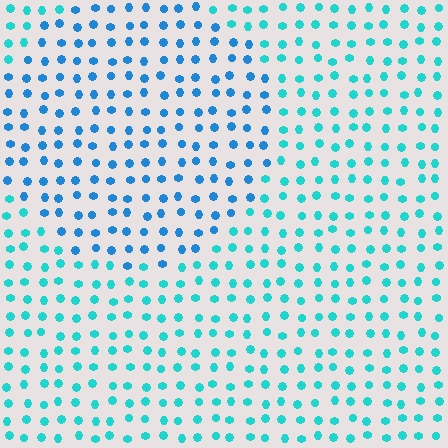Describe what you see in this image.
The image is filled with small cyan elements in a uniform arrangement. A circle-shaped region is visible where the elements are tinted to a slightly different hue, forming a subtle color boundary.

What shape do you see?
I see a circle.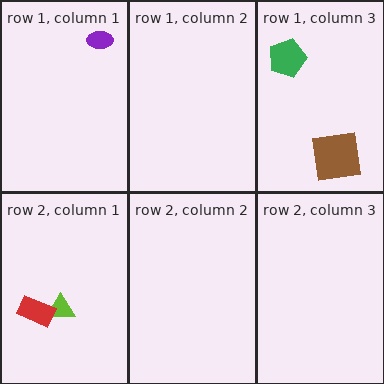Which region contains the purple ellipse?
The row 1, column 1 region.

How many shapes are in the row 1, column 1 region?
1.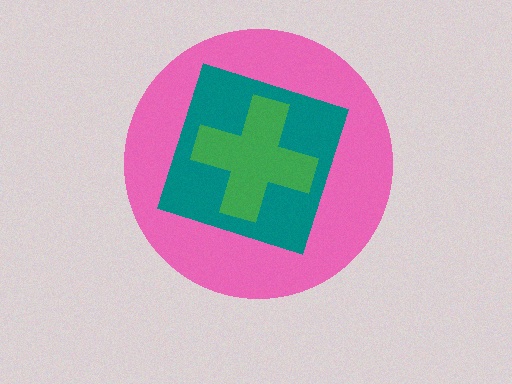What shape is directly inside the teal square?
The green cross.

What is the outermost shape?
The pink circle.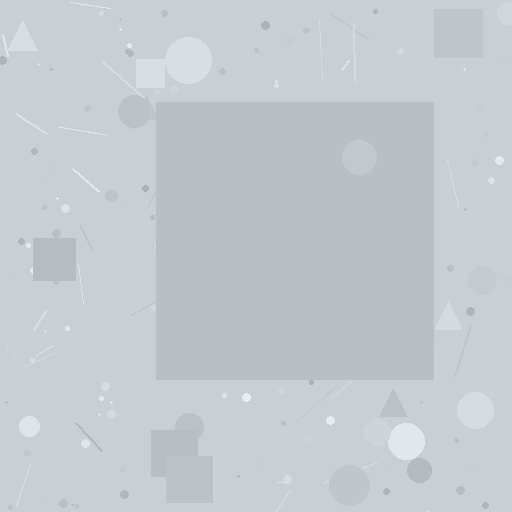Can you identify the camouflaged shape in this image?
The camouflaged shape is a square.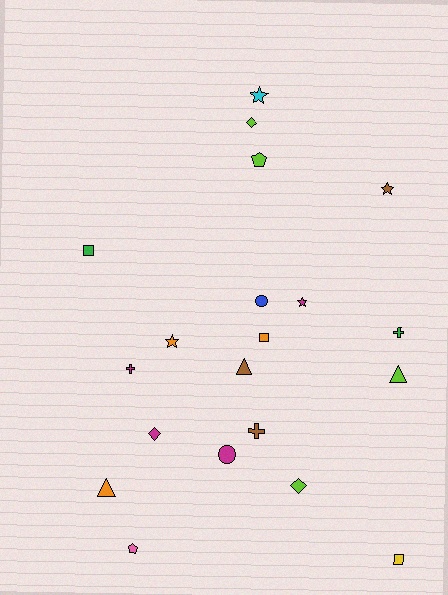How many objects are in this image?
There are 20 objects.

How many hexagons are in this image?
There are no hexagons.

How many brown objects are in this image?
There are 3 brown objects.